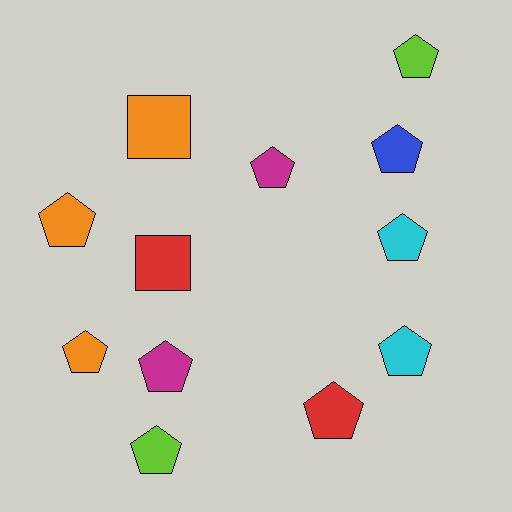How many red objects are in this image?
There are 2 red objects.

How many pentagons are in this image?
There are 10 pentagons.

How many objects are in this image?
There are 12 objects.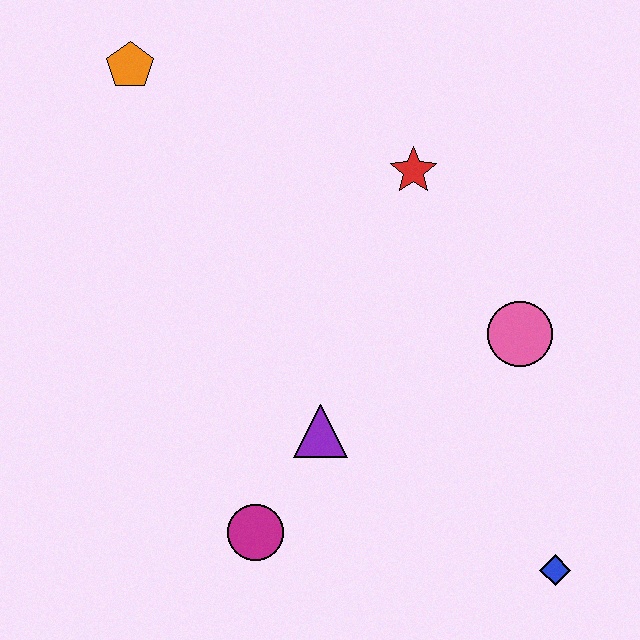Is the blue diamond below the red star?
Yes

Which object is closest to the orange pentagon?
The red star is closest to the orange pentagon.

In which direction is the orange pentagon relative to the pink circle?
The orange pentagon is to the left of the pink circle.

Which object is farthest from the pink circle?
The orange pentagon is farthest from the pink circle.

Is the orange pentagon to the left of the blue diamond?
Yes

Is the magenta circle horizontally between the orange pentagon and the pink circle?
Yes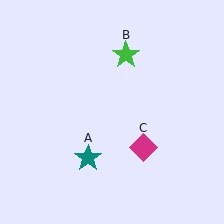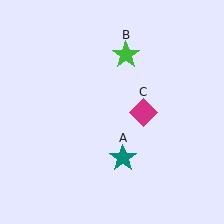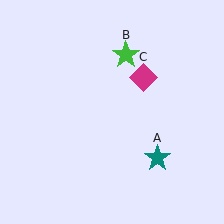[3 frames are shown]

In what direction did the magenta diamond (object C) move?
The magenta diamond (object C) moved up.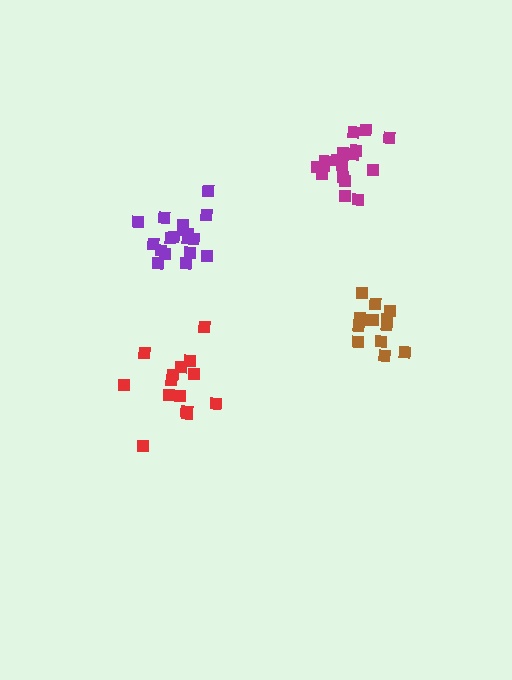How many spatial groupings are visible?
There are 4 spatial groupings.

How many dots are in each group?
Group 1: 19 dots, Group 2: 14 dots, Group 3: 17 dots, Group 4: 13 dots (63 total).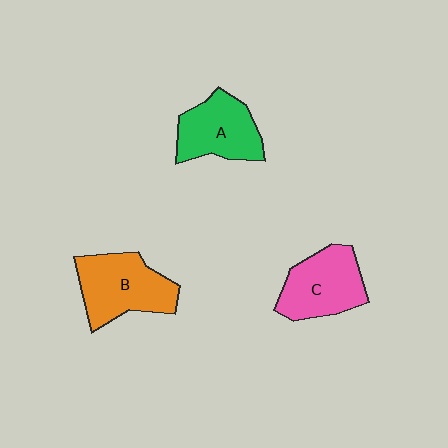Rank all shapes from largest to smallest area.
From largest to smallest: B (orange), C (pink), A (green).